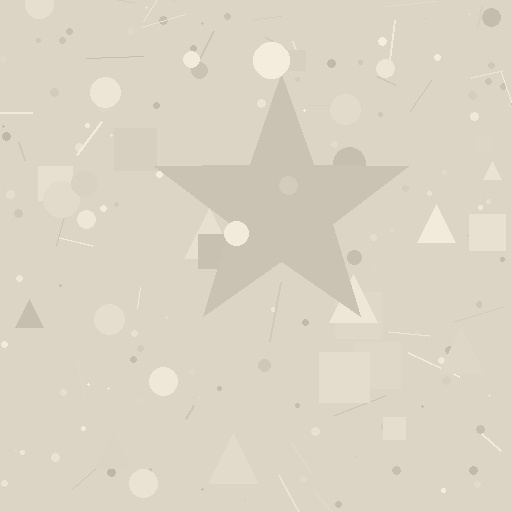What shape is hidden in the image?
A star is hidden in the image.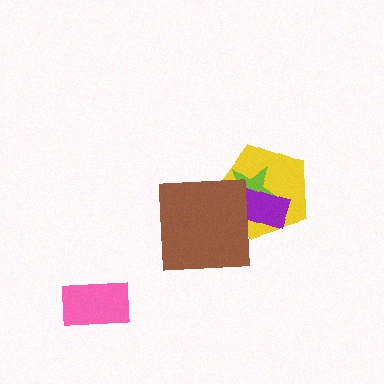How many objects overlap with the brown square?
3 objects overlap with the brown square.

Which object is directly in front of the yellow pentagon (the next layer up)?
The lime star is directly in front of the yellow pentagon.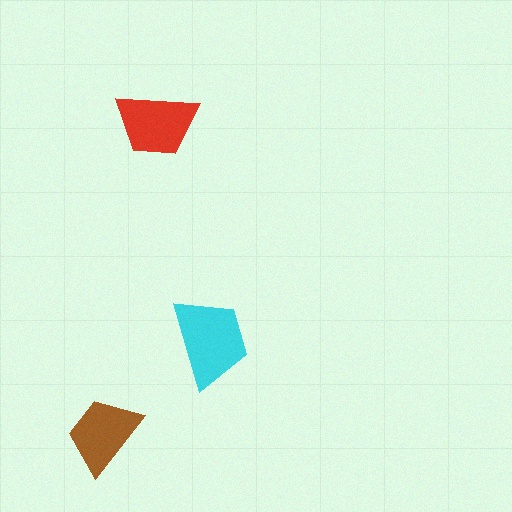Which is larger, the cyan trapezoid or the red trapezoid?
The cyan one.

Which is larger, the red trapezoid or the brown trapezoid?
The red one.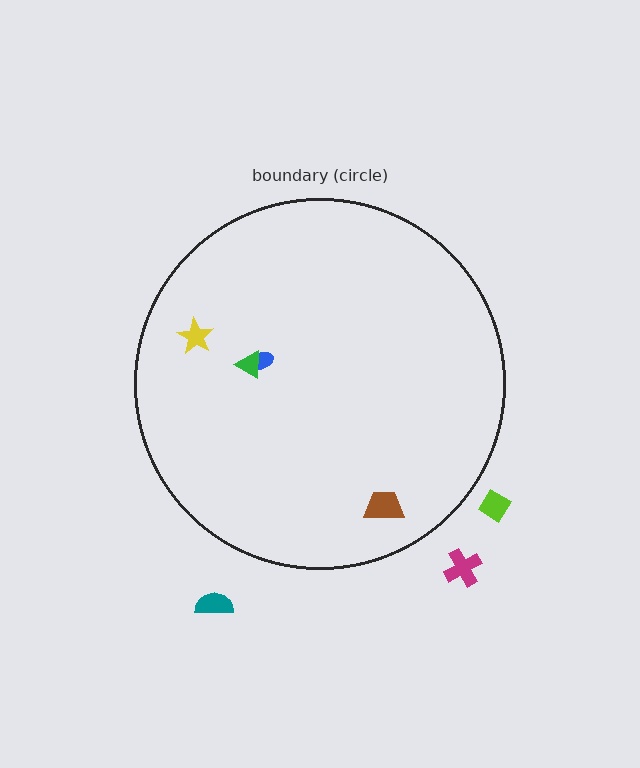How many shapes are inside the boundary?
4 inside, 3 outside.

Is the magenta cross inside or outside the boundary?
Outside.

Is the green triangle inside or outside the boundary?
Inside.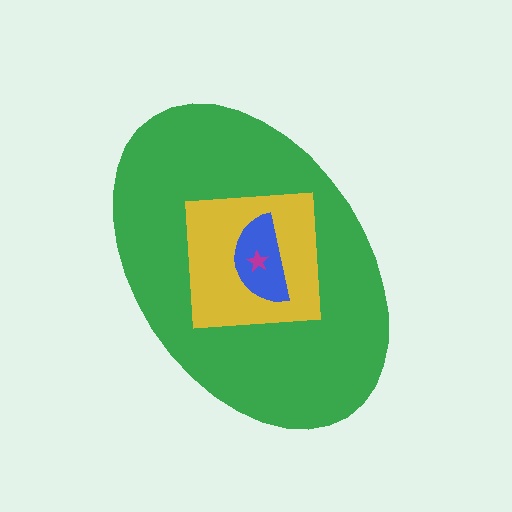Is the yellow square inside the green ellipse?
Yes.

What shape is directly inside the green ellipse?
The yellow square.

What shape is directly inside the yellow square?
The blue semicircle.